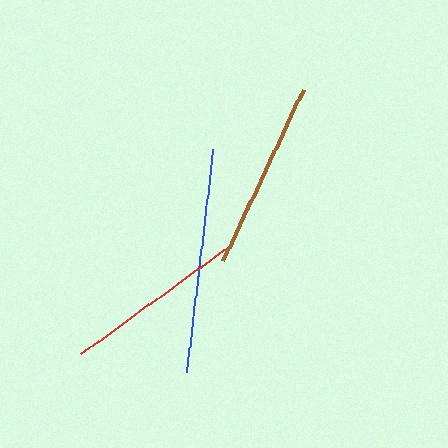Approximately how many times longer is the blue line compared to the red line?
The blue line is approximately 1.2 times the length of the red line.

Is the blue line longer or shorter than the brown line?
The blue line is longer than the brown line.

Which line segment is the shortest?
The red line is the shortest at approximately 186 pixels.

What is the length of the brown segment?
The brown segment is approximately 190 pixels long.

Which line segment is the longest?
The blue line is the longest at approximately 225 pixels.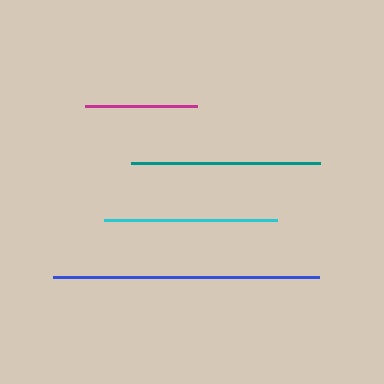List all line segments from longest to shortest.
From longest to shortest: blue, teal, cyan, magenta.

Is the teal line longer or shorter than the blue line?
The blue line is longer than the teal line.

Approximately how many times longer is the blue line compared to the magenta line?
The blue line is approximately 2.4 times the length of the magenta line.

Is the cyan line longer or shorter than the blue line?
The blue line is longer than the cyan line.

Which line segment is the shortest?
The magenta line is the shortest at approximately 112 pixels.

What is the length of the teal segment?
The teal segment is approximately 189 pixels long.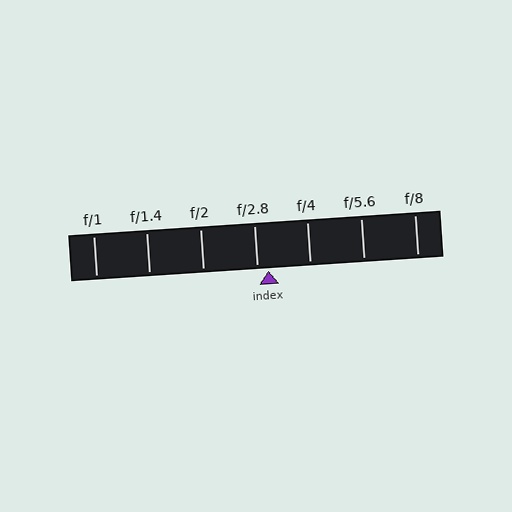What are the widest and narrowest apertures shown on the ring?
The widest aperture shown is f/1 and the narrowest is f/8.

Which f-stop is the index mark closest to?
The index mark is closest to f/2.8.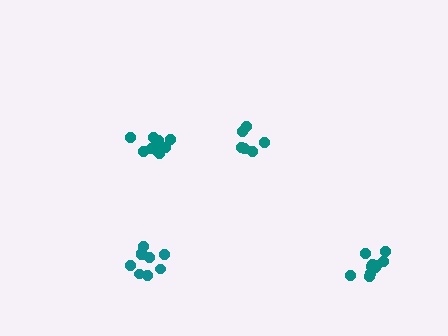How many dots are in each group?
Group 1: 9 dots, Group 2: 6 dots, Group 3: 10 dots, Group 4: 10 dots (35 total).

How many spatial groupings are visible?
There are 4 spatial groupings.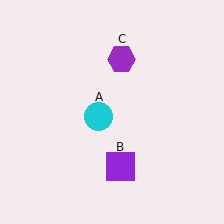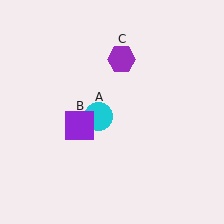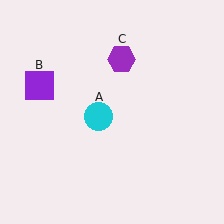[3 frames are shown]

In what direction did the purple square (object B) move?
The purple square (object B) moved up and to the left.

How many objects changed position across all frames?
1 object changed position: purple square (object B).